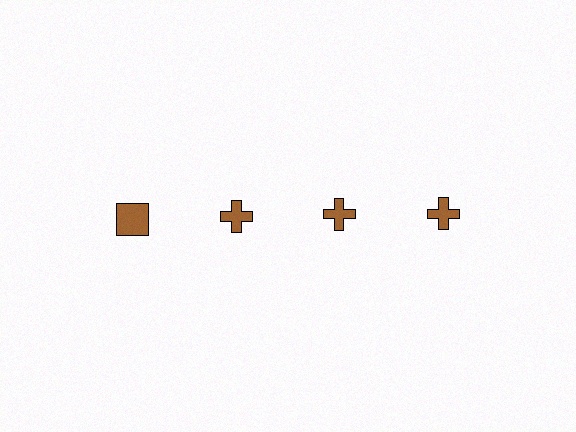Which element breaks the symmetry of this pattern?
The brown square in the top row, leftmost column breaks the symmetry. All other shapes are brown crosses.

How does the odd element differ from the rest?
It has a different shape: square instead of cross.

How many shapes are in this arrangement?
There are 4 shapes arranged in a grid pattern.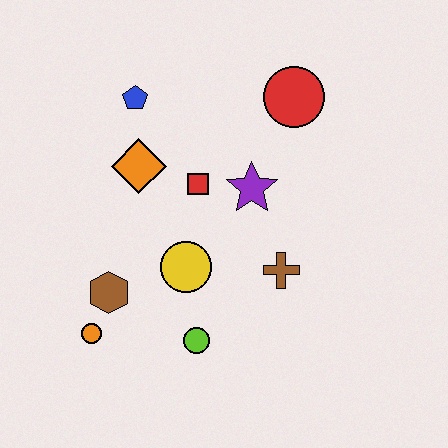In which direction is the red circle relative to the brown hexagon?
The red circle is above the brown hexagon.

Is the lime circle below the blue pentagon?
Yes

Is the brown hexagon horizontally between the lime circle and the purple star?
No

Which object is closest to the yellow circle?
The lime circle is closest to the yellow circle.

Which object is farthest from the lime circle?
The red circle is farthest from the lime circle.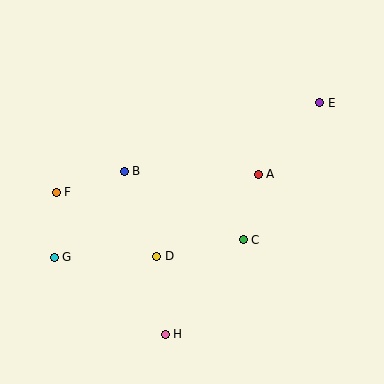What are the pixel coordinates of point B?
Point B is at (124, 171).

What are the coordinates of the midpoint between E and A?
The midpoint between E and A is at (289, 138).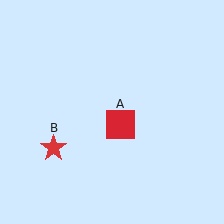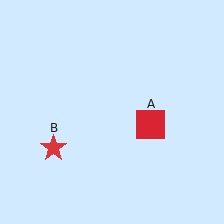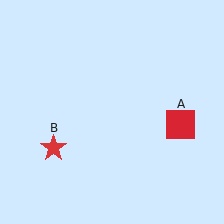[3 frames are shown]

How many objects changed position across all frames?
1 object changed position: red square (object A).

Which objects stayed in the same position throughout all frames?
Red star (object B) remained stationary.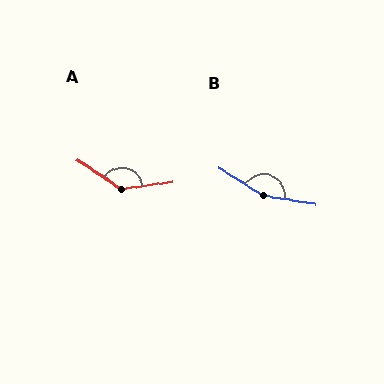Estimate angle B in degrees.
Approximately 157 degrees.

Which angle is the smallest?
A, at approximately 138 degrees.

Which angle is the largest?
B, at approximately 157 degrees.